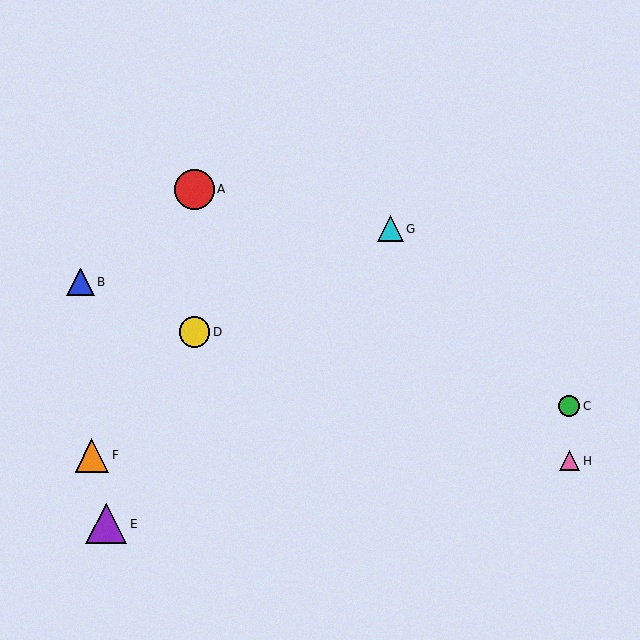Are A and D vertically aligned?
Yes, both are at x≈194.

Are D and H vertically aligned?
No, D is at x≈194 and H is at x≈570.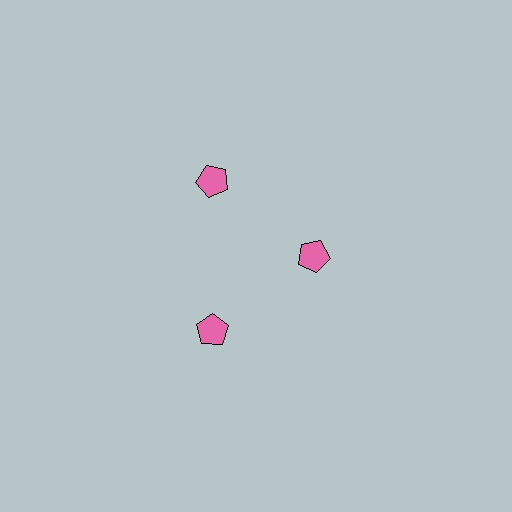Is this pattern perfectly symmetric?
No. The 3 pink pentagons are arranged in a ring, but one element near the 3 o'clock position is pulled inward toward the center, breaking the 3-fold rotational symmetry.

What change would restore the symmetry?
The symmetry would be restored by moving it outward, back onto the ring so that all 3 pentagons sit at equal angles and equal distance from the center.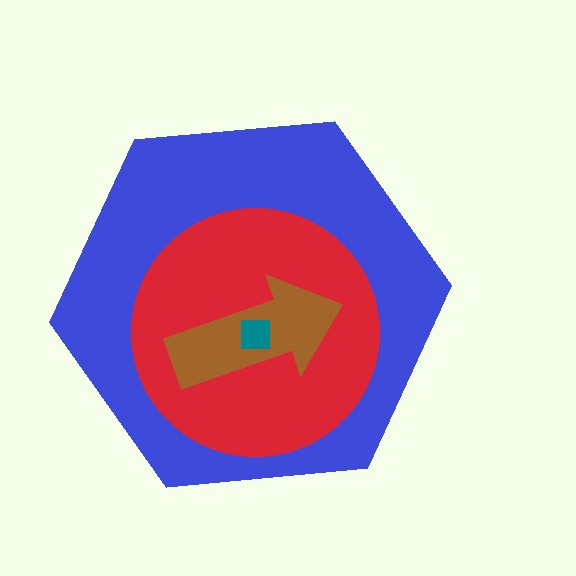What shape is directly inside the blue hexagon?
The red circle.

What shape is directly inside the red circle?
The brown arrow.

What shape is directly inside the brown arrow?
The teal square.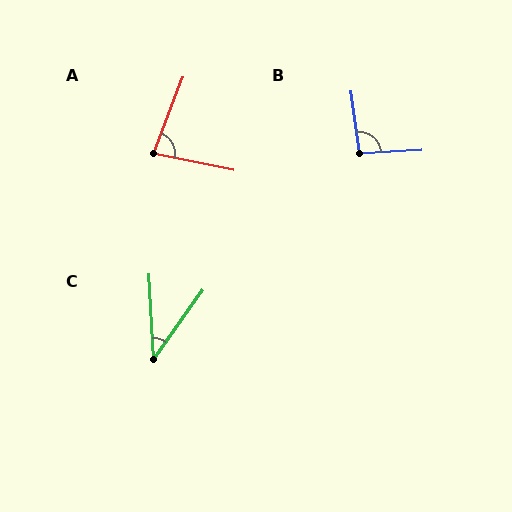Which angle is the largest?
B, at approximately 95 degrees.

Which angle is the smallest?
C, at approximately 38 degrees.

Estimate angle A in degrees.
Approximately 80 degrees.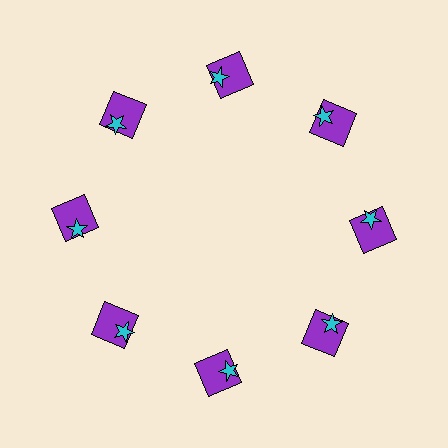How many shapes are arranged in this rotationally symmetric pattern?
There are 16 shapes, arranged in 8 groups of 2.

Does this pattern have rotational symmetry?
Yes, this pattern has 8-fold rotational symmetry. It looks the same after rotating 45 degrees around the center.